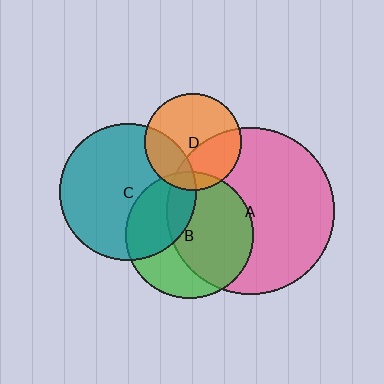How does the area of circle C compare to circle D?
Approximately 2.0 times.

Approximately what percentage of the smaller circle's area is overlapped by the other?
Approximately 10%.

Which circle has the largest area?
Circle A (pink).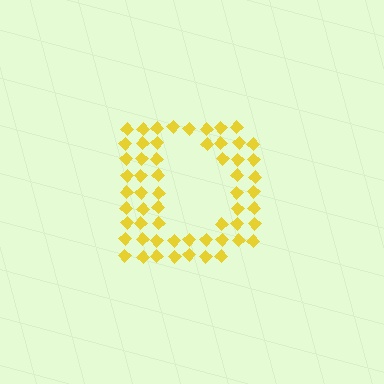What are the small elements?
The small elements are diamonds.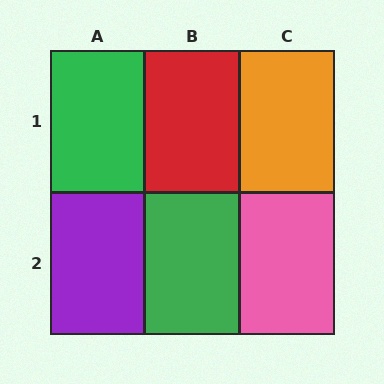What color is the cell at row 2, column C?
Pink.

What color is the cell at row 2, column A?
Purple.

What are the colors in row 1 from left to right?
Green, red, orange.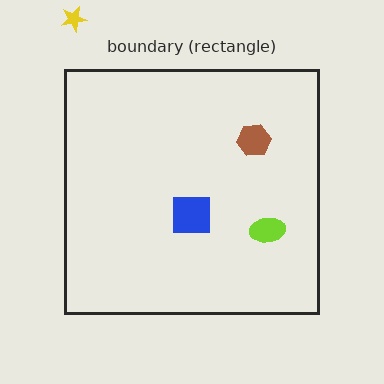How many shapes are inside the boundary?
3 inside, 1 outside.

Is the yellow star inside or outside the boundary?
Outside.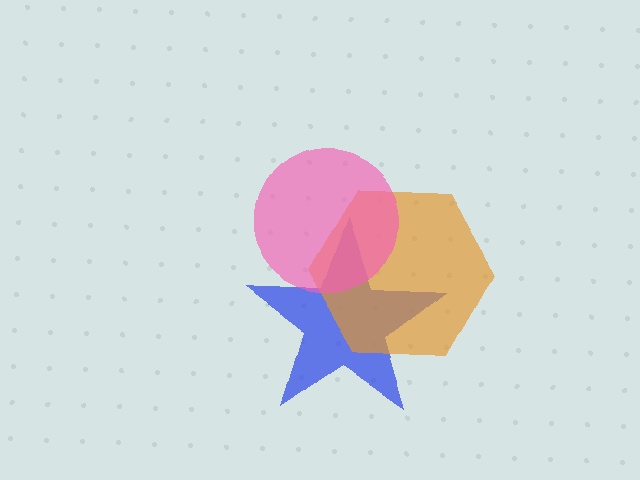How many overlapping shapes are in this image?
There are 3 overlapping shapes in the image.